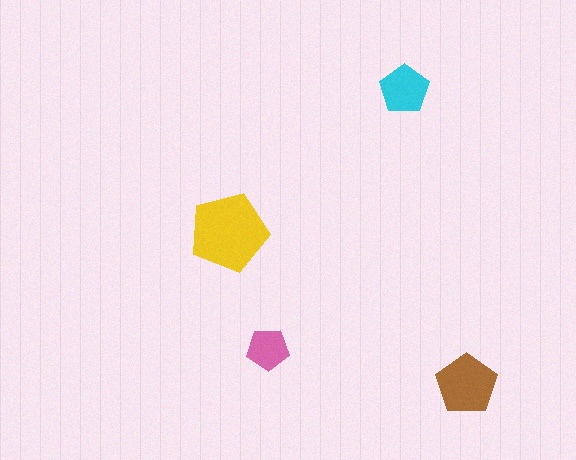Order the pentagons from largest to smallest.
the yellow one, the brown one, the cyan one, the pink one.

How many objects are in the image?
There are 4 objects in the image.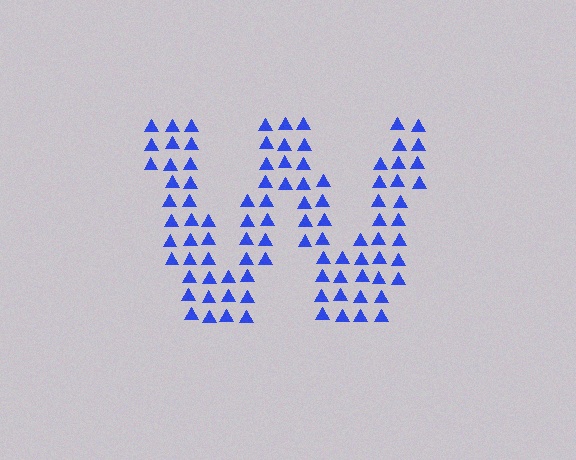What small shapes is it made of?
It is made of small triangles.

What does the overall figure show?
The overall figure shows the letter W.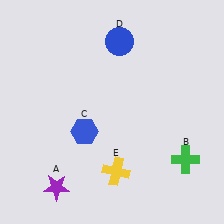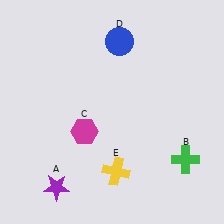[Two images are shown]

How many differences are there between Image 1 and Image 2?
There is 1 difference between the two images.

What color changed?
The hexagon (C) changed from blue in Image 1 to magenta in Image 2.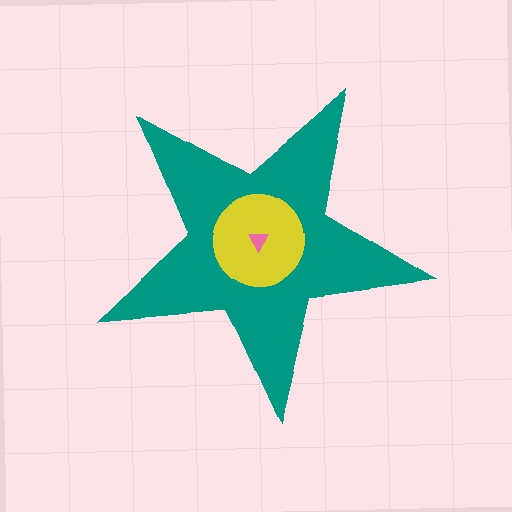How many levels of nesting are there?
3.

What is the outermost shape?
The teal star.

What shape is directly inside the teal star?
The yellow circle.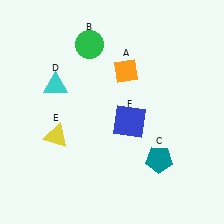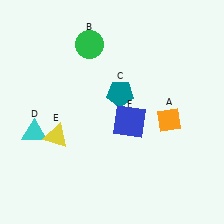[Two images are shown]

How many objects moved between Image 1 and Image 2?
3 objects moved between the two images.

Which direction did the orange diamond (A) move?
The orange diamond (A) moved down.